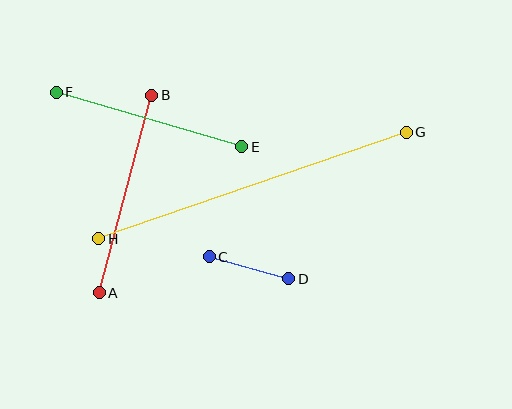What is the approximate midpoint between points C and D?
The midpoint is at approximately (249, 268) pixels.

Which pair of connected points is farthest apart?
Points G and H are farthest apart.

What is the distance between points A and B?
The distance is approximately 205 pixels.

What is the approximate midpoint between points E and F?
The midpoint is at approximately (149, 120) pixels.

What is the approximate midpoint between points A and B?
The midpoint is at approximately (125, 194) pixels.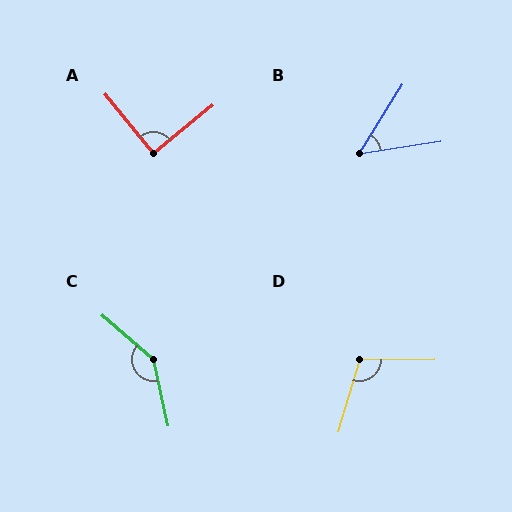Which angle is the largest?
C, at approximately 143 degrees.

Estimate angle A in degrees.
Approximately 90 degrees.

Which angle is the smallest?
B, at approximately 49 degrees.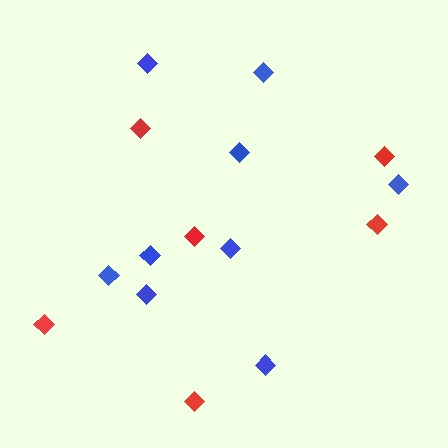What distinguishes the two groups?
There are 2 groups: one group of blue diamonds (9) and one group of red diamonds (6).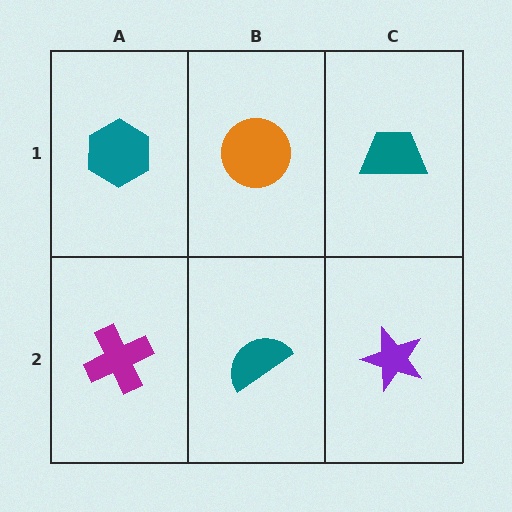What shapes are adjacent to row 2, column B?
An orange circle (row 1, column B), a magenta cross (row 2, column A), a purple star (row 2, column C).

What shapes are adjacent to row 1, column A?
A magenta cross (row 2, column A), an orange circle (row 1, column B).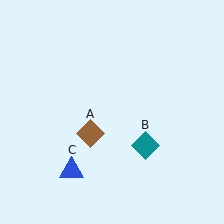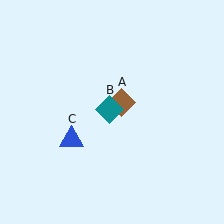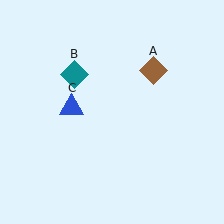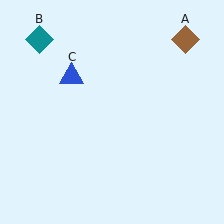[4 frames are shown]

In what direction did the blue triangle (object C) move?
The blue triangle (object C) moved up.